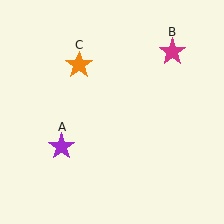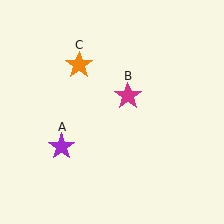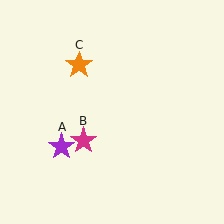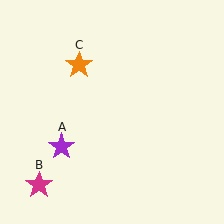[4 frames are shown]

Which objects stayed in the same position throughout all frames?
Purple star (object A) and orange star (object C) remained stationary.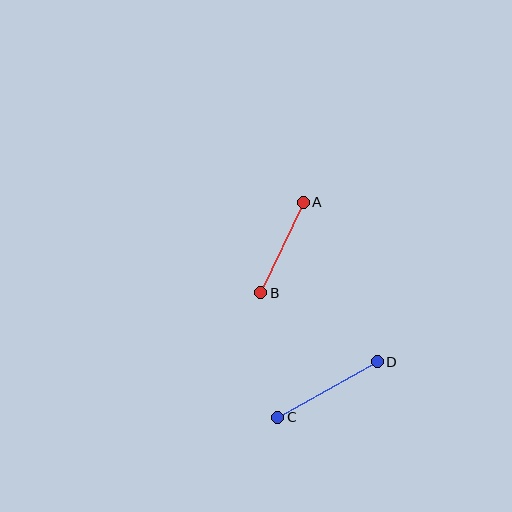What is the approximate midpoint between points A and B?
The midpoint is at approximately (282, 248) pixels.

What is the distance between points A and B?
The distance is approximately 100 pixels.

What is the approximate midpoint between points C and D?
The midpoint is at approximately (328, 390) pixels.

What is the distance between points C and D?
The distance is approximately 114 pixels.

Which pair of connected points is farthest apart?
Points C and D are farthest apart.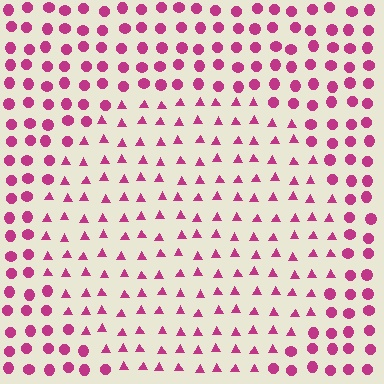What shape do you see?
I see a circle.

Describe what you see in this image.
The image is filled with small magenta elements arranged in a uniform grid. A circle-shaped region contains triangles, while the surrounding area contains circles. The boundary is defined purely by the change in element shape.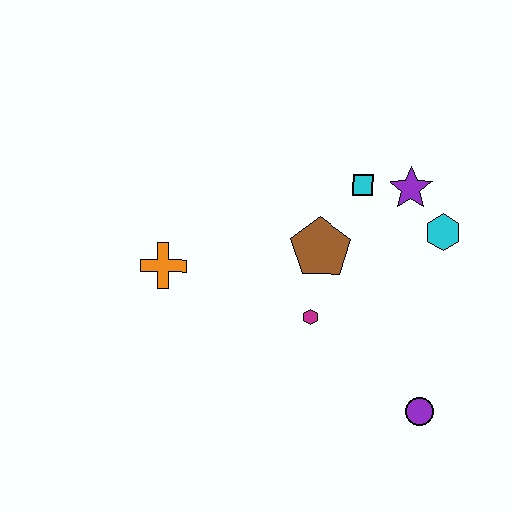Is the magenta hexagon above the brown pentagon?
No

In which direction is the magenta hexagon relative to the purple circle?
The magenta hexagon is to the left of the purple circle.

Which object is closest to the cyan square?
The purple star is closest to the cyan square.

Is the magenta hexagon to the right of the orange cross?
Yes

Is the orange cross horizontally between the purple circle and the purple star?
No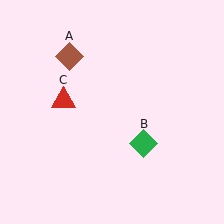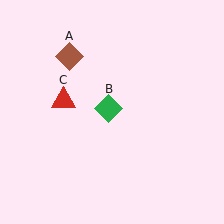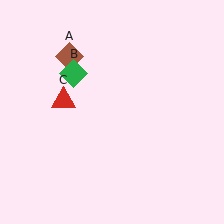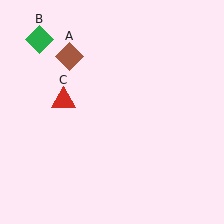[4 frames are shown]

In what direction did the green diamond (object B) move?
The green diamond (object B) moved up and to the left.